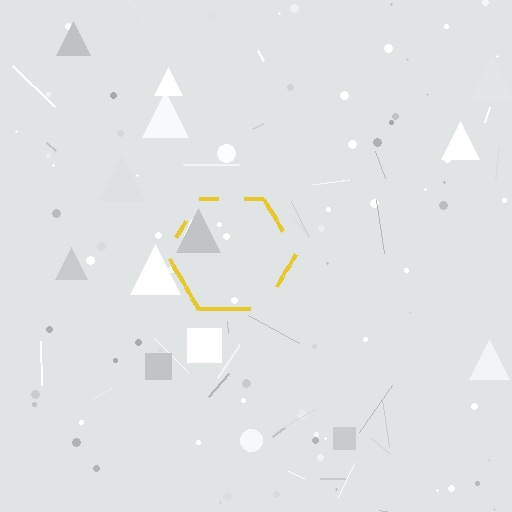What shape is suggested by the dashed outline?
The dashed outline suggests a hexagon.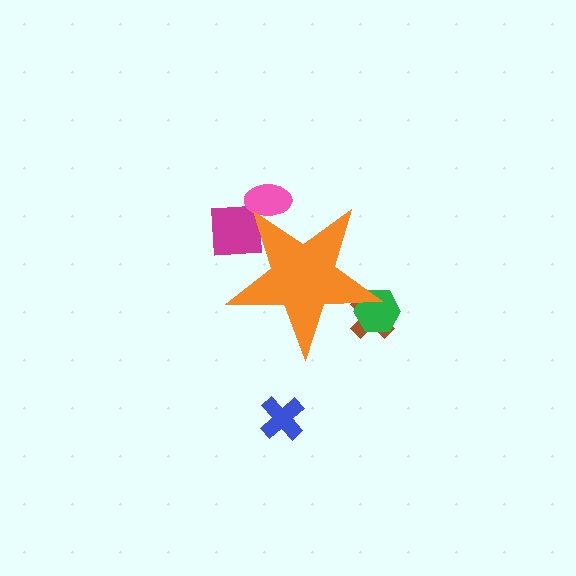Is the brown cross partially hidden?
Yes, the brown cross is partially hidden behind the orange star.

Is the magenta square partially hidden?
Yes, the magenta square is partially hidden behind the orange star.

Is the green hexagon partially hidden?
Yes, the green hexagon is partially hidden behind the orange star.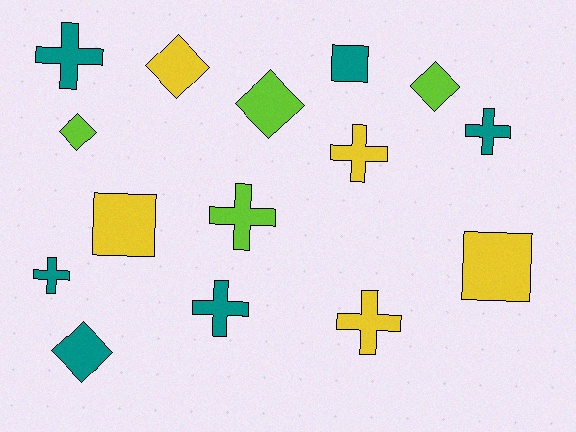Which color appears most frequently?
Teal, with 6 objects.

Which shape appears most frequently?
Cross, with 7 objects.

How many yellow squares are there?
There are 2 yellow squares.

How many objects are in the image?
There are 15 objects.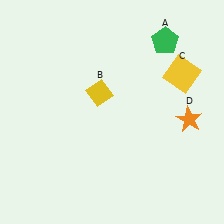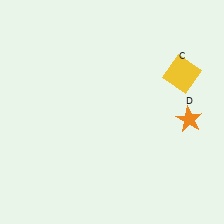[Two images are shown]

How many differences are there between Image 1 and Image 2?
There are 2 differences between the two images.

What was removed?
The yellow diamond (B), the green pentagon (A) were removed in Image 2.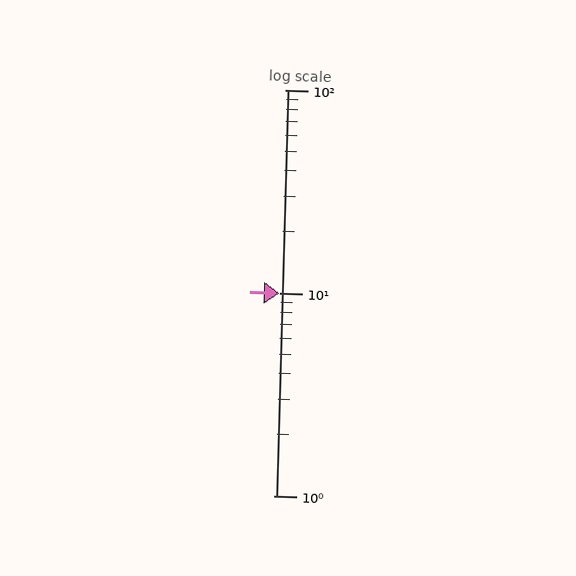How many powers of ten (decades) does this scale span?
The scale spans 2 decades, from 1 to 100.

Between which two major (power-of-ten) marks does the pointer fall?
The pointer is between 1 and 10.